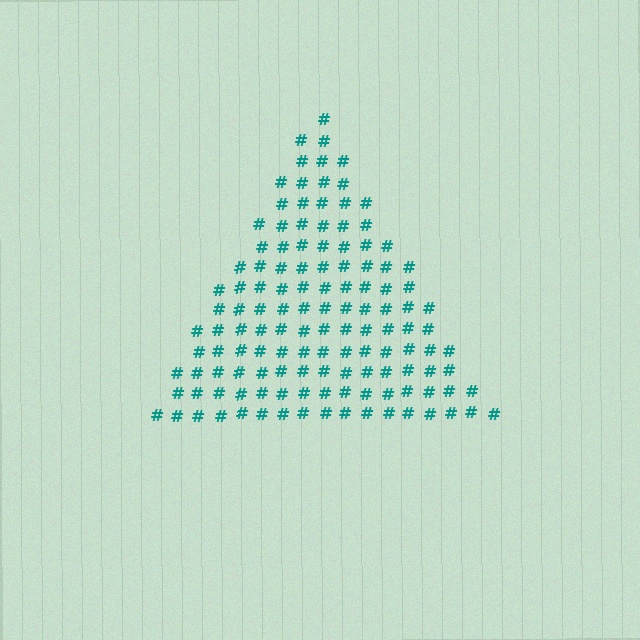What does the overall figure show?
The overall figure shows a triangle.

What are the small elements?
The small elements are hash symbols.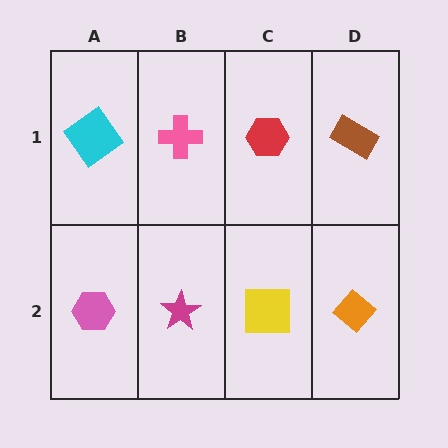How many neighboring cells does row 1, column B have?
3.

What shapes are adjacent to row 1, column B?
A magenta star (row 2, column B), a cyan diamond (row 1, column A), a red hexagon (row 1, column C).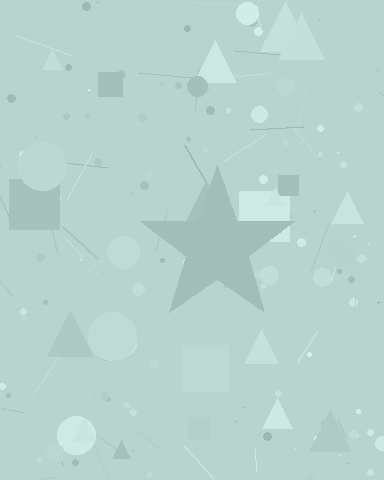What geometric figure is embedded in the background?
A star is embedded in the background.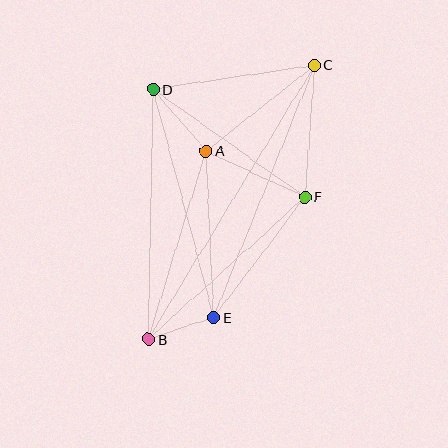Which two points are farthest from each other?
Points B and C are farthest from each other.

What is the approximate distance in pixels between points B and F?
The distance between B and F is approximately 211 pixels.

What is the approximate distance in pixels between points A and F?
The distance between A and F is approximately 109 pixels.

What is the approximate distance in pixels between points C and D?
The distance between C and D is approximately 163 pixels.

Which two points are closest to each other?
Points B and E are closest to each other.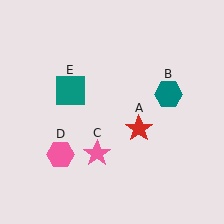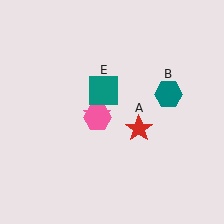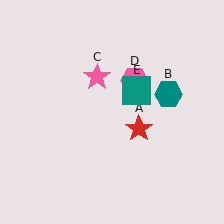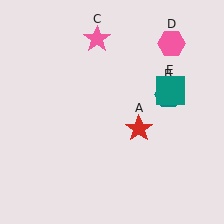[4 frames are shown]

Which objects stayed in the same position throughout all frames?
Red star (object A) and teal hexagon (object B) remained stationary.